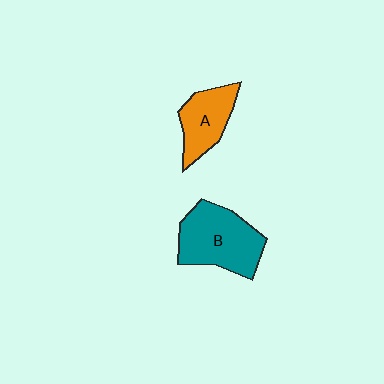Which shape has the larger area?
Shape B (teal).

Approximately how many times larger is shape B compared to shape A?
Approximately 1.5 times.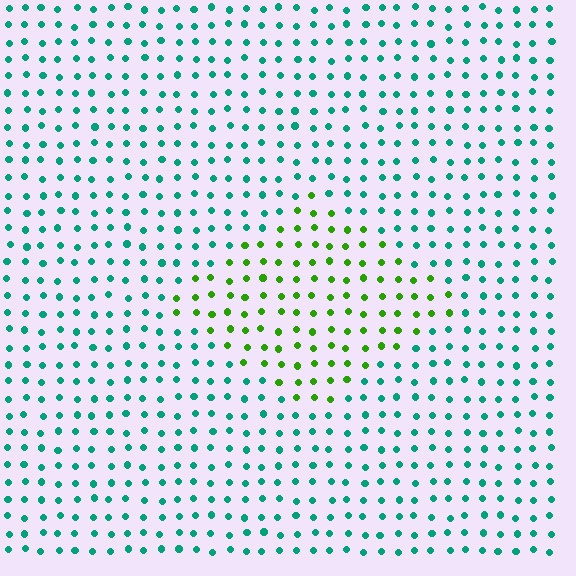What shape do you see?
I see a diamond.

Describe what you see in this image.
The image is filled with small teal elements in a uniform arrangement. A diamond-shaped region is visible where the elements are tinted to a slightly different hue, forming a subtle color boundary.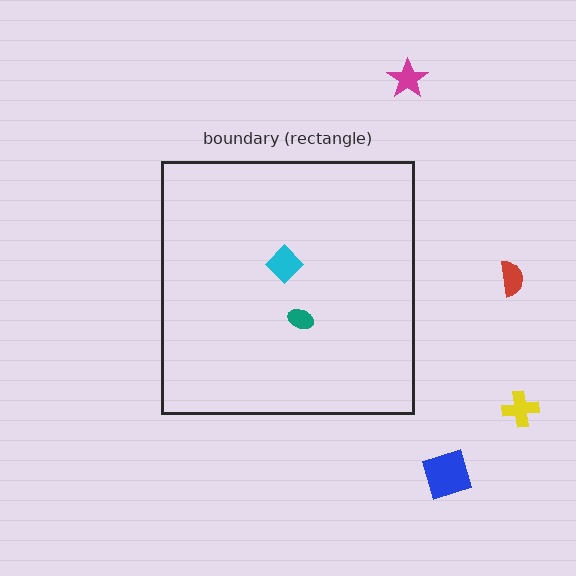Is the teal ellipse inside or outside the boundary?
Inside.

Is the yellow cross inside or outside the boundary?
Outside.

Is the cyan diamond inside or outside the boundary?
Inside.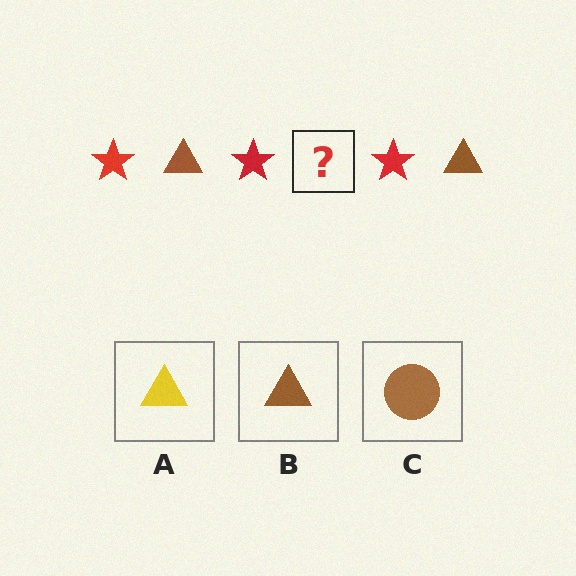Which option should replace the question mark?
Option B.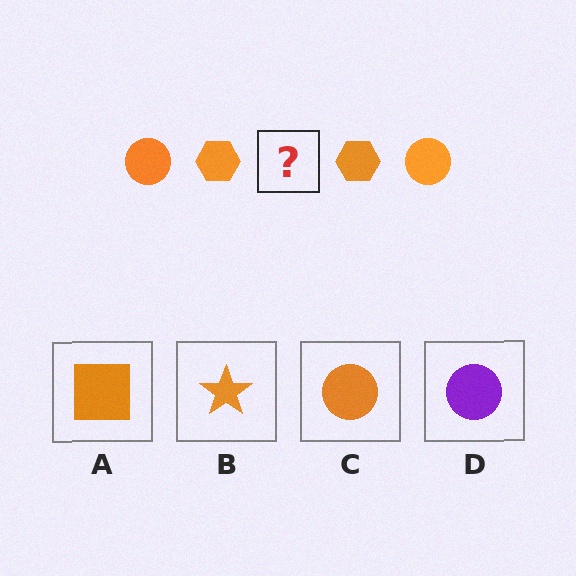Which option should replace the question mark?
Option C.